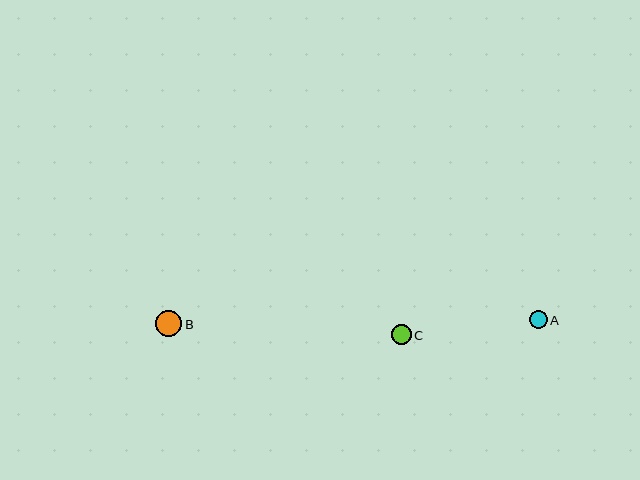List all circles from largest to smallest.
From largest to smallest: B, C, A.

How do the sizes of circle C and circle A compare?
Circle C and circle A are approximately the same size.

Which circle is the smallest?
Circle A is the smallest with a size of approximately 18 pixels.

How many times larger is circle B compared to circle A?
Circle B is approximately 1.5 times the size of circle A.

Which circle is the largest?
Circle B is the largest with a size of approximately 27 pixels.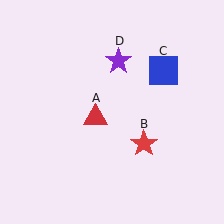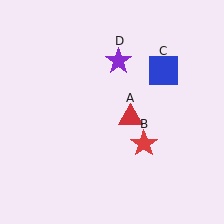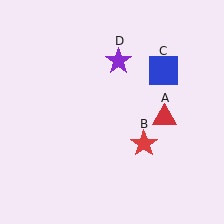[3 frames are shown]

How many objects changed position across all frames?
1 object changed position: red triangle (object A).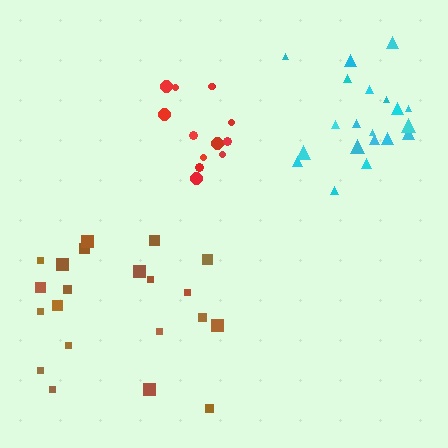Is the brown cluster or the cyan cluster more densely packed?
Cyan.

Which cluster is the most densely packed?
Red.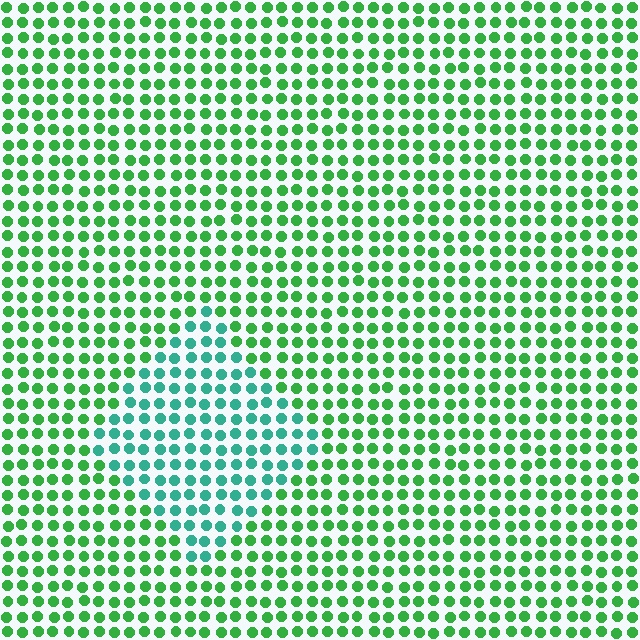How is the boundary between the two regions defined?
The boundary is defined purely by a slight shift in hue (about 40 degrees). Spacing, size, and orientation are identical on both sides.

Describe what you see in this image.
The image is filled with small green elements in a uniform arrangement. A diamond-shaped region is visible where the elements are tinted to a slightly different hue, forming a subtle color boundary.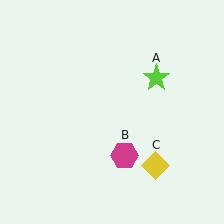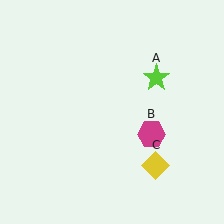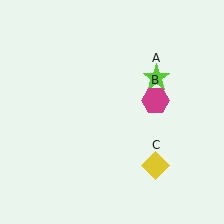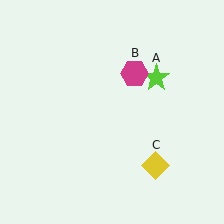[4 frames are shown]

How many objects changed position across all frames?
1 object changed position: magenta hexagon (object B).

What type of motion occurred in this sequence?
The magenta hexagon (object B) rotated counterclockwise around the center of the scene.